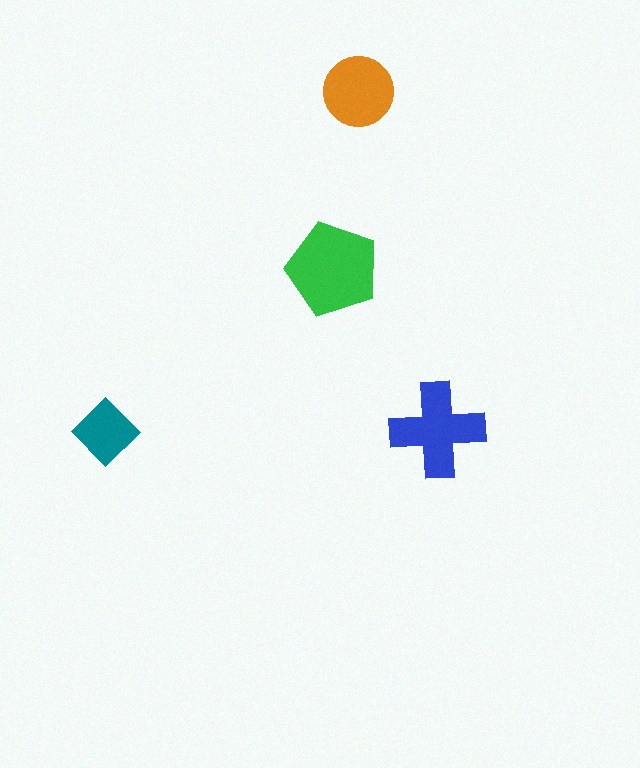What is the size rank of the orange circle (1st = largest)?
3rd.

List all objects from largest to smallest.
The green pentagon, the blue cross, the orange circle, the teal diamond.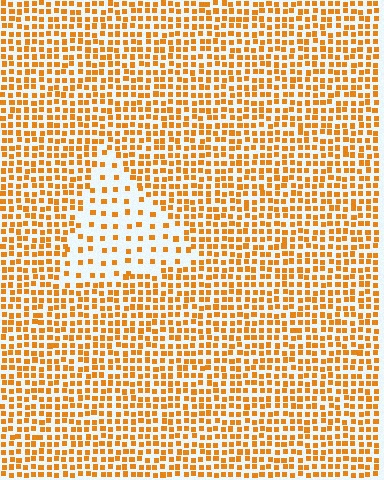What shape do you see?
I see a triangle.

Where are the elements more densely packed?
The elements are more densely packed outside the triangle boundary.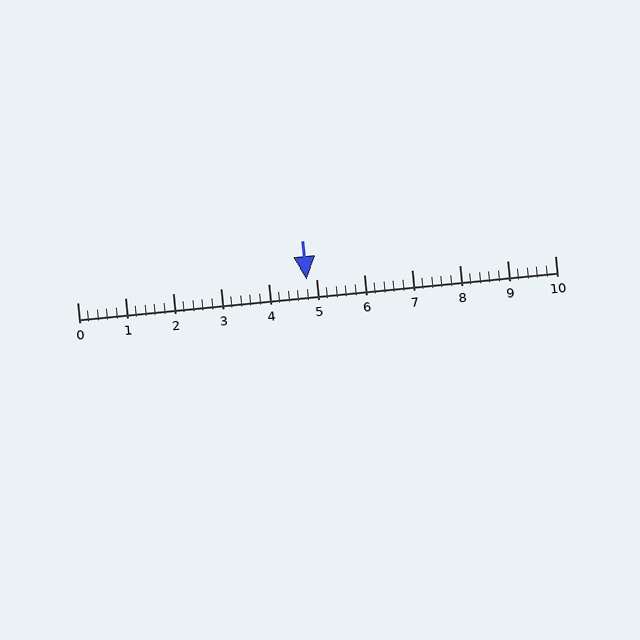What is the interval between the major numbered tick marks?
The major tick marks are spaced 1 units apart.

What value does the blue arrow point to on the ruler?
The blue arrow points to approximately 4.8.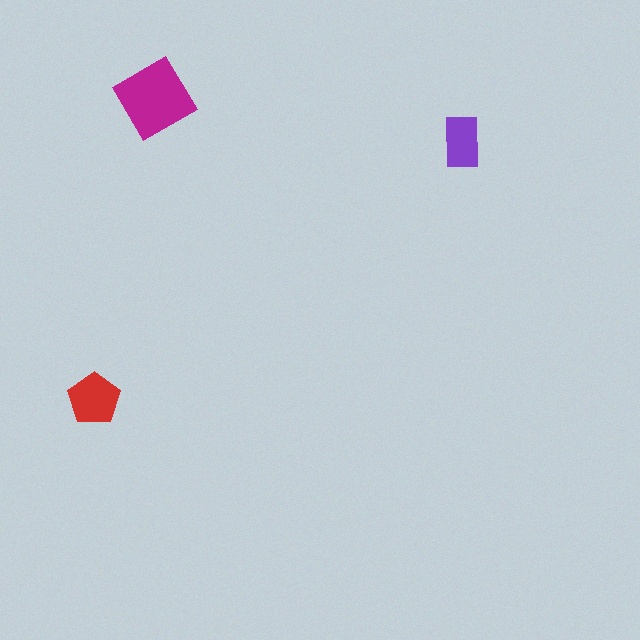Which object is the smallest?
The purple rectangle.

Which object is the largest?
The magenta diamond.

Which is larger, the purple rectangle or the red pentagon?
The red pentagon.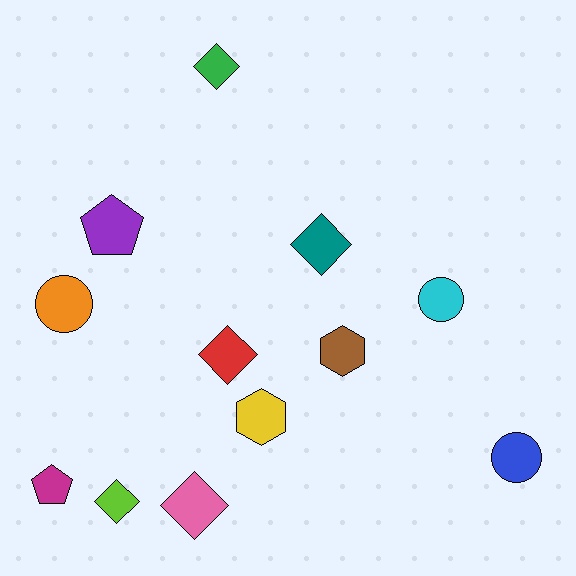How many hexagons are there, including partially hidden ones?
There are 2 hexagons.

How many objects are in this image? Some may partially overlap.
There are 12 objects.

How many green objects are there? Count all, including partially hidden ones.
There is 1 green object.